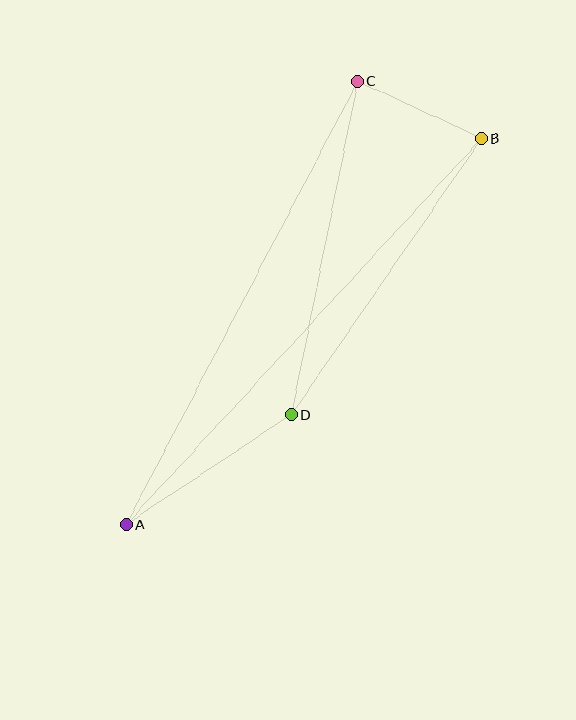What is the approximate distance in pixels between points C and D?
The distance between C and D is approximately 341 pixels.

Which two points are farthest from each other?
Points A and B are farthest from each other.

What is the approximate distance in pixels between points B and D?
The distance between B and D is approximately 335 pixels.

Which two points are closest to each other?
Points B and C are closest to each other.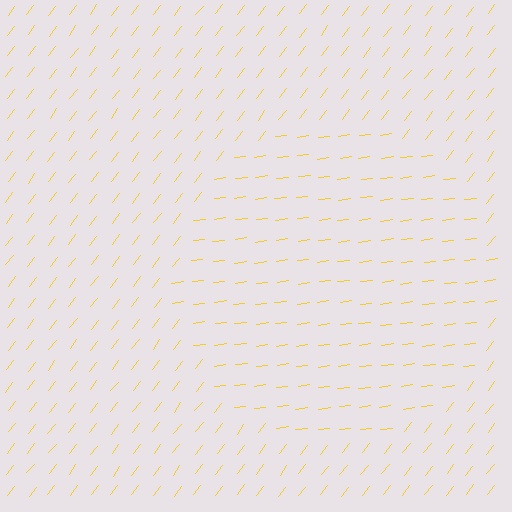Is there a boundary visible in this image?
Yes, there is a texture boundary formed by a change in line orientation.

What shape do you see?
I see a circle.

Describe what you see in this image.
The image is filled with small yellow line segments. A circle region in the image has lines oriented differently from the surrounding lines, creating a visible texture boundary.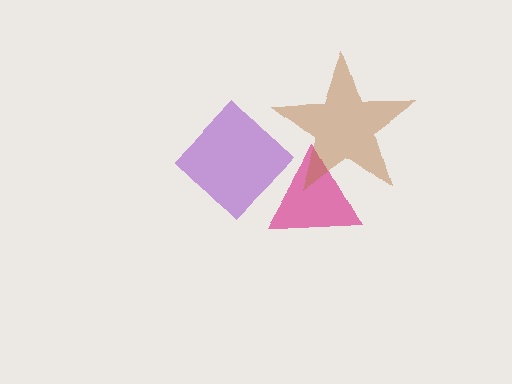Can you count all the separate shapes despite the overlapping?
Yes, there are 3 separate shapes.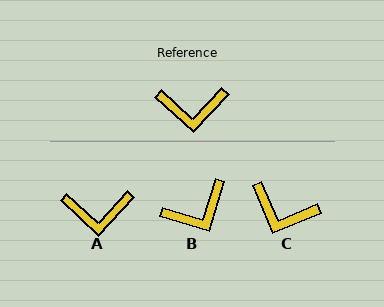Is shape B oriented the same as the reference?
No, it is off by about 26 degrees.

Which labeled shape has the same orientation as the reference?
A.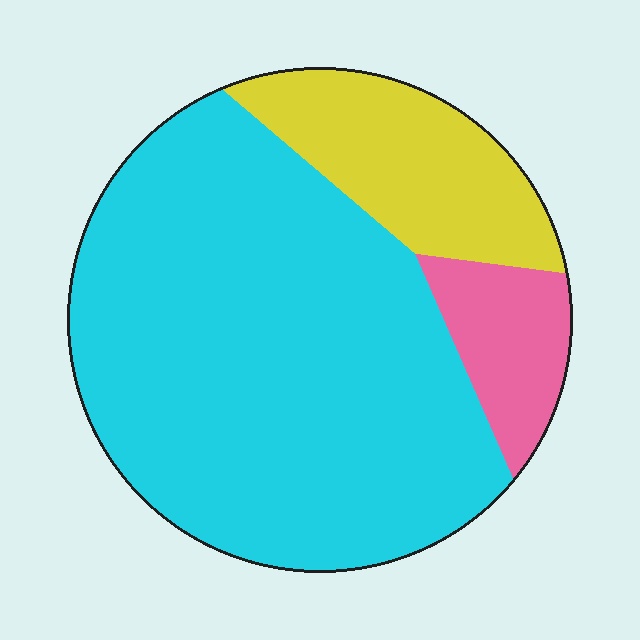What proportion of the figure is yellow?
Yellow covers 18% of the figure.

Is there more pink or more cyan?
Cyan.